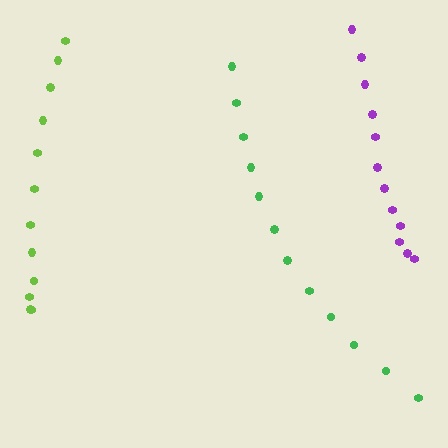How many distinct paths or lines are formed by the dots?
There are 3 distinct paths.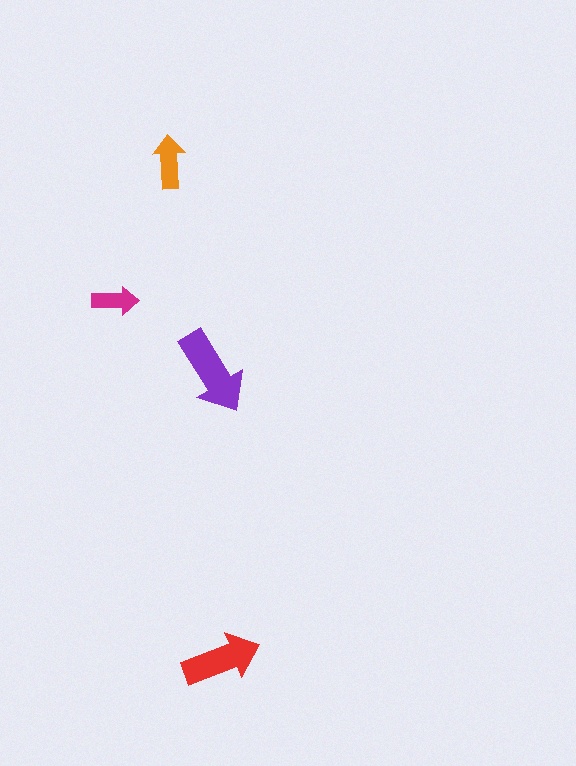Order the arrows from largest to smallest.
the purple one, the red one, the orange one, the magenta one.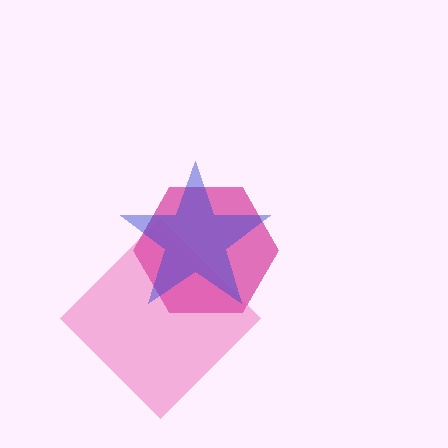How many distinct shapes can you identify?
There are 3 distinct shapes: a magenta hexagon, a pink diamond, a blue star.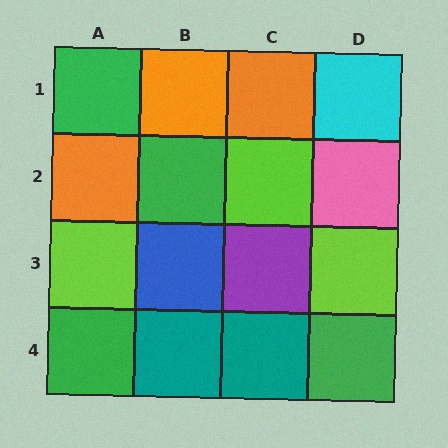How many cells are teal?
2 cells are teal.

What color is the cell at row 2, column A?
Orange.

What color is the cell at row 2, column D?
Pink.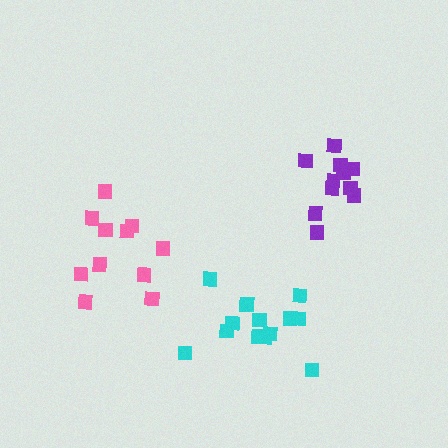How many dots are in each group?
Group 1: 11 dots, Group 2: 11 dots, Group 3: 13 dots (35 total).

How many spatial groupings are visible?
There are 3 spatial groupings.